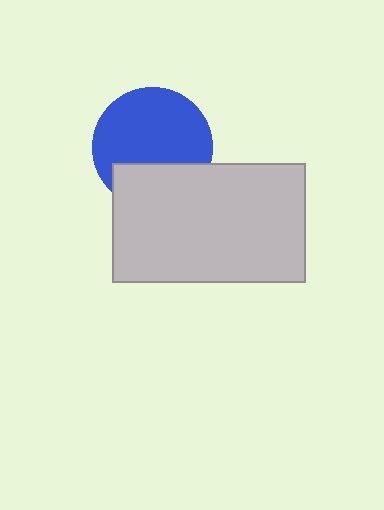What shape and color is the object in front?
The object in front is a light gray rectangle.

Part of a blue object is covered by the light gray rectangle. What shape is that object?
It is a circle.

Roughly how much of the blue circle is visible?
Most of it is visible (roughly 69%).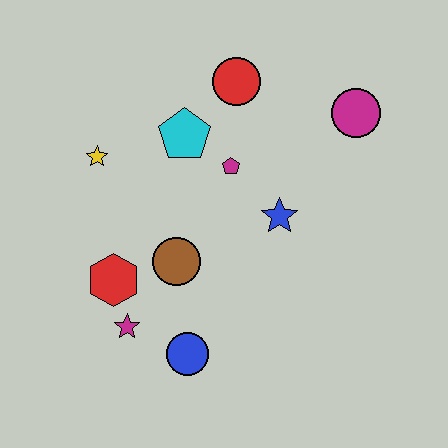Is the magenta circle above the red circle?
No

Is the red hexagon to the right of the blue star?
No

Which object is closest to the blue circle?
The magenta star is closest to the blue circle.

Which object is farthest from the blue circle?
The magenta circle is farthest from the blue circle.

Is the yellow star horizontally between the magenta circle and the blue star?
No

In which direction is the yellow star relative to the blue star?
The yellow star is to the left of the blue star.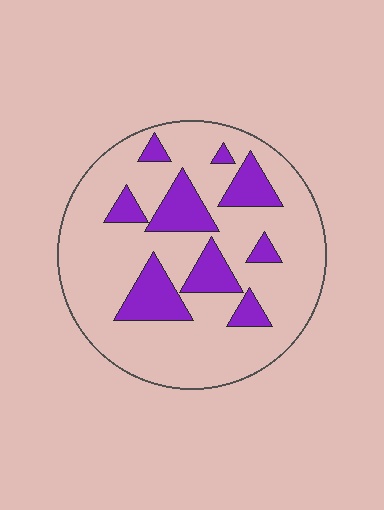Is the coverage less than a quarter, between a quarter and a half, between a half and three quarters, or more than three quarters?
Less than a quarter.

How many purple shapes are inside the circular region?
9.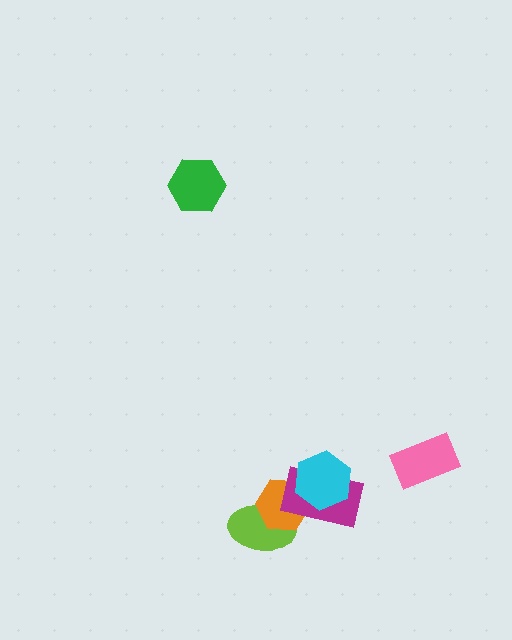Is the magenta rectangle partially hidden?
Yes, it is partially covered by another shape.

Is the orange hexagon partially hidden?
Yes, it is partially covered by another shape.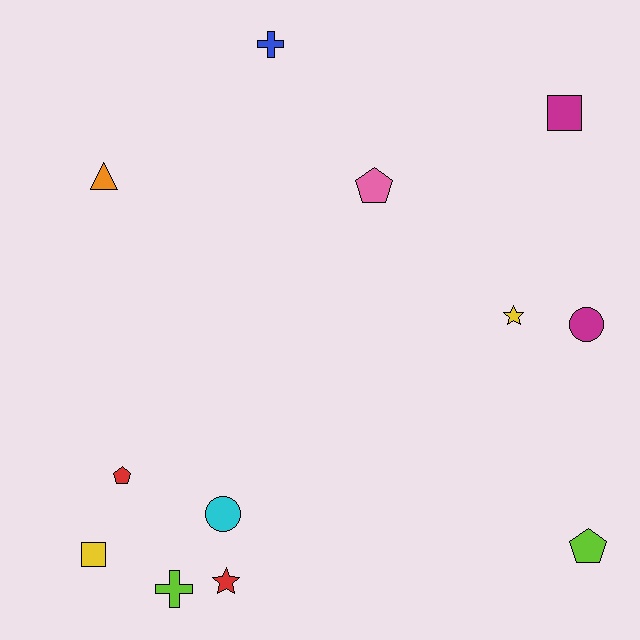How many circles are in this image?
There are 2 circles.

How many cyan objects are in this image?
There is 1 cyan object.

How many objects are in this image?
There are 12 objects.